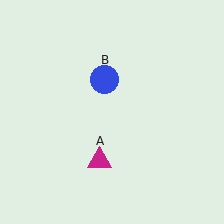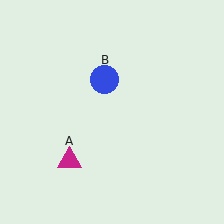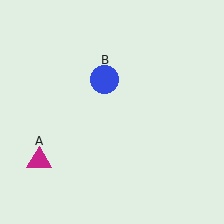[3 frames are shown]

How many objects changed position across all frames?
1 object changed position: magenta triangle (object A).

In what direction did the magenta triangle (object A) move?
The magenta triangle (object A) moved left.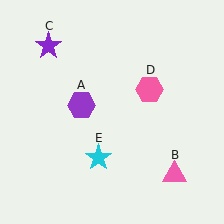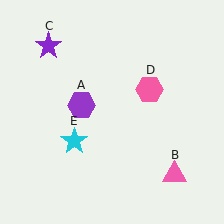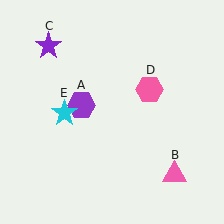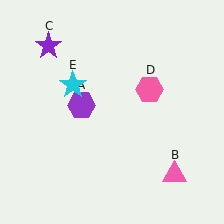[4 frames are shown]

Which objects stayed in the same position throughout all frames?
Purple hexagon (object A) and pink triangle (object B) and purple star (object C) and pink hexagon (object D) remained stationary.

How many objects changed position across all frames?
1 object changed position: cyan star (object E).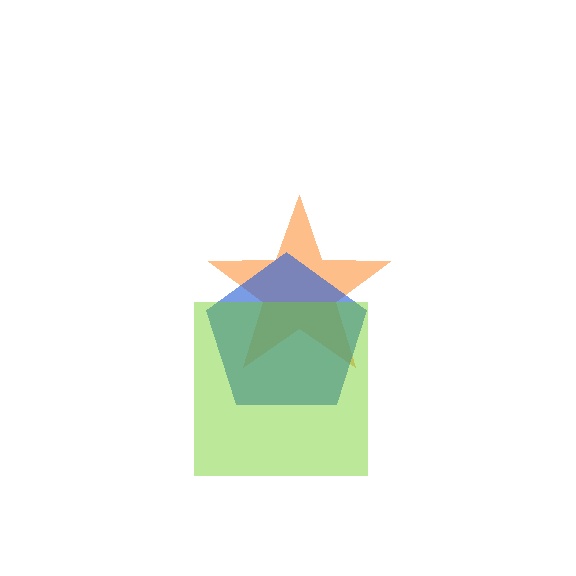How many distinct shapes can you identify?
There are 3 distinct shapes: an orange star, a blue pentagon, a lime square.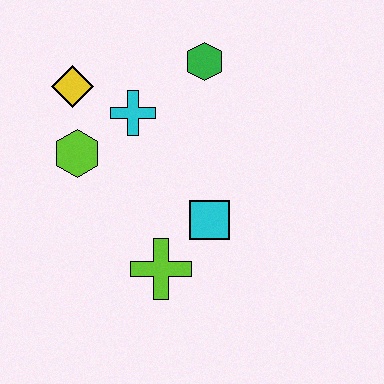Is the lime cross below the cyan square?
Yes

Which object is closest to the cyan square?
The lime cross is closest to the cyan square.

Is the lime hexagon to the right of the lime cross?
No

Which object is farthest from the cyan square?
The yellow diamond is farthest from the cyan square.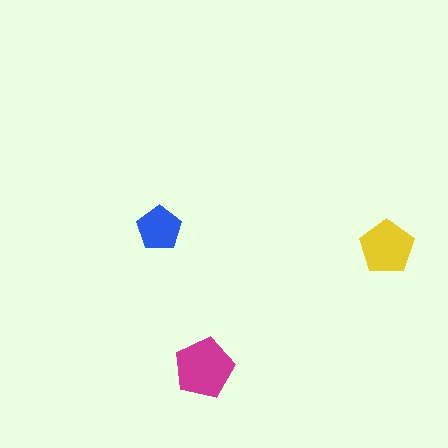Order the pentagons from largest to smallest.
the magenta one, the yellow one, the blue one.